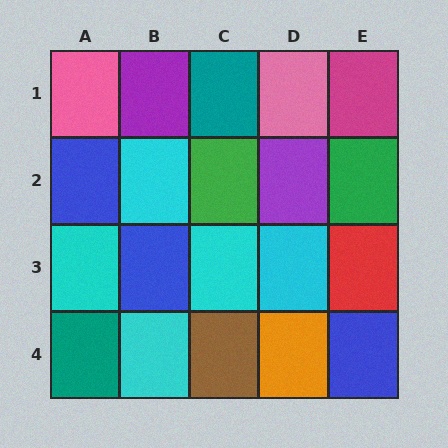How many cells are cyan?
5 cells are cyan.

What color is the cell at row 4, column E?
Blue.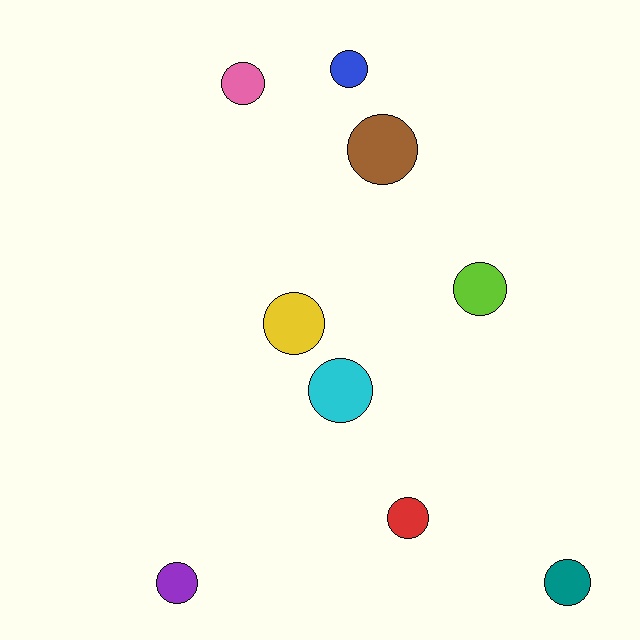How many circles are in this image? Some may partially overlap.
There are 9 circles.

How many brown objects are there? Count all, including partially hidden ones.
There is 1 brown object.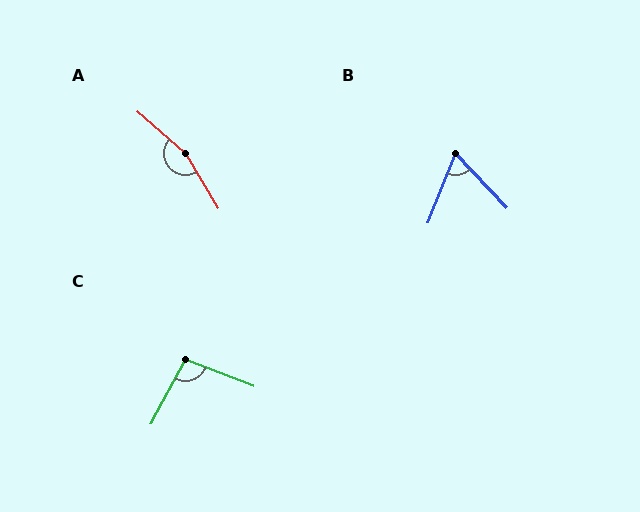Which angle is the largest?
A, at approximately 162 degrees.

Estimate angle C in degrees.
Approximately 96 degrees.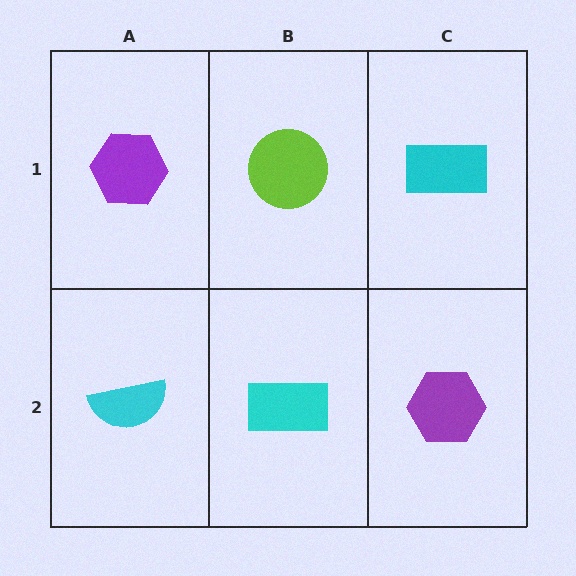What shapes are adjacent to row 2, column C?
A cyan rectangle (row 1, column C), a cyan rectangle (row 2, column B).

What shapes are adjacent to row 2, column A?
A purple hexagon (row 1, column A), a cyan rectangle (row 2, column B).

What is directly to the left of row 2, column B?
A cyan semicircle.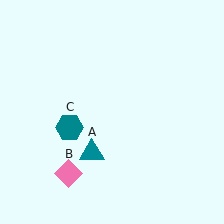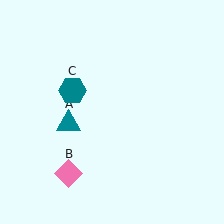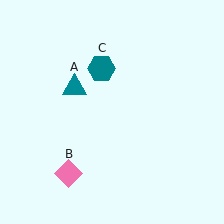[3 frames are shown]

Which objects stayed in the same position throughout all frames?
Pink diamond (object B) remained stationary.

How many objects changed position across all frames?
2 objects changed position: teal triangle (object A), teal hexagon (object C).